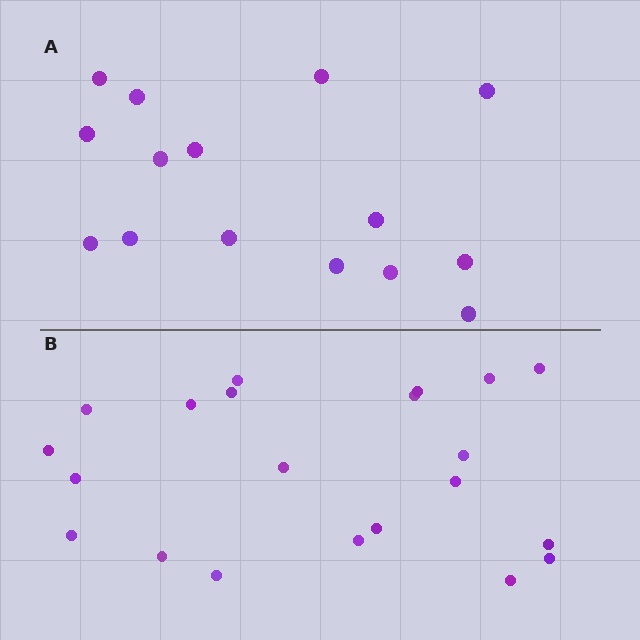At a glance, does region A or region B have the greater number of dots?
Region B (the bottom region) has more dots.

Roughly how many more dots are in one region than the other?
Region B has about 6 more dots than region A.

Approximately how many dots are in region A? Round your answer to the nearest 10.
About 20 dots. (The exact count is 15, which rounds to 20.)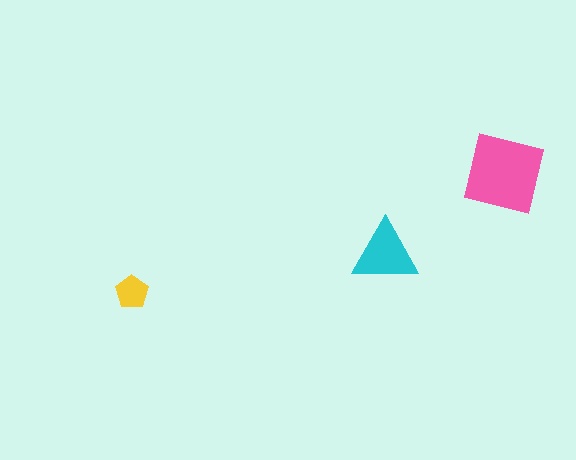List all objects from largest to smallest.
The pink square, the cyan triangle, the yellow pentagon.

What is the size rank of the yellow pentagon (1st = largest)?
3rd.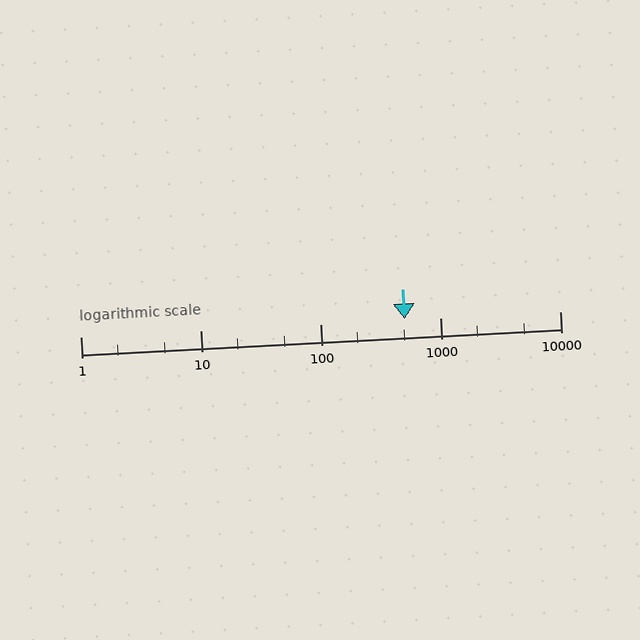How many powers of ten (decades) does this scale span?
The scale spans 4 decades, from 1 to 10000.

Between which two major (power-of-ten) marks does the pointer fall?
The pointer is between 100 and 1000.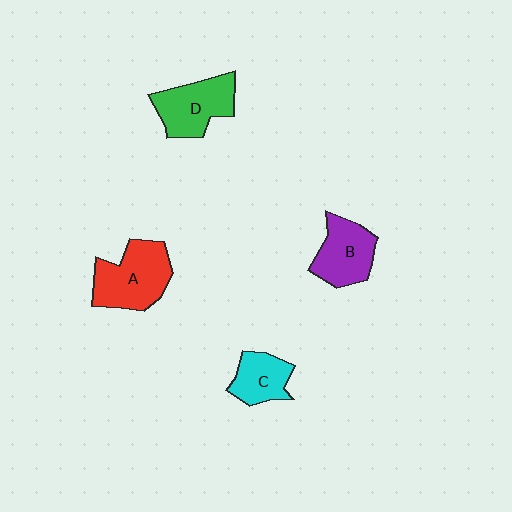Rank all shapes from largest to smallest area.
From largest to smallest: A (red), D (green), B (purple), C (cyan).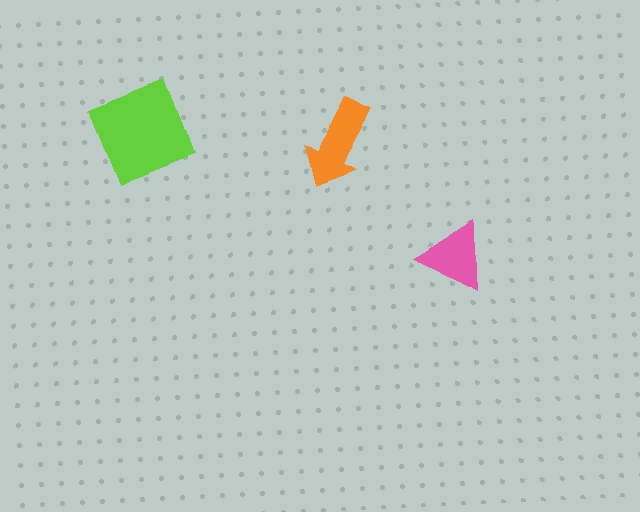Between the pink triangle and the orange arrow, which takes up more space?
The orange arrow.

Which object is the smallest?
The pink triangle.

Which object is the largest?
The lime diamond.